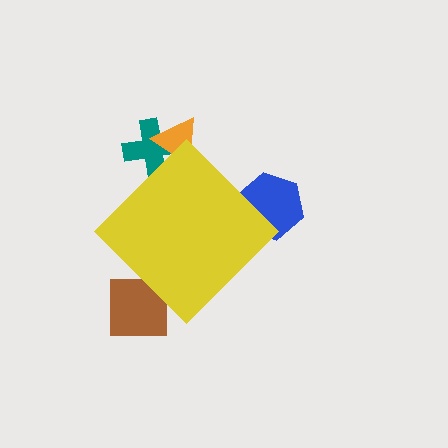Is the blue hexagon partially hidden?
Yes, the blue hexagon is partially hidden behind the yellow diamond.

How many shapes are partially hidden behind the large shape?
4 shapes are partially hidden.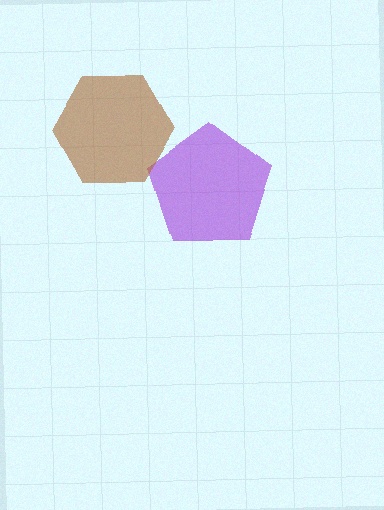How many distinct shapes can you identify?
There are 2 distinct shapes: a purple pentagon, a brown hexagon.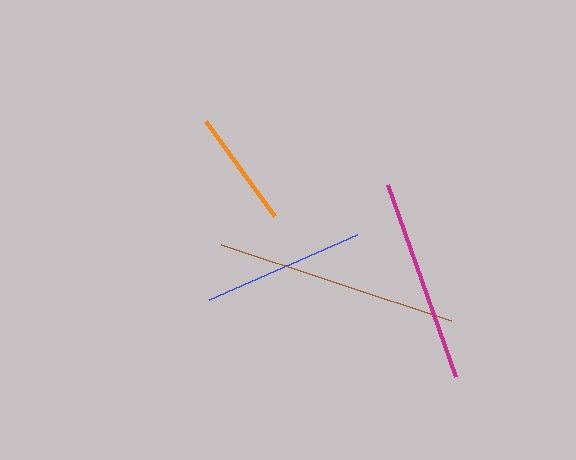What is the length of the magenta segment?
The magenta segment is approximately 204 pixels long.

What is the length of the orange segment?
The orange segment is approximately 117 pixels long.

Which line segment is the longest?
The brown line is the longest at approximately 242 pixels.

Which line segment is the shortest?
The orange line is the shortest at approximately 117 pixels.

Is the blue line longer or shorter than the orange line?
The blue line is longer than the orange line.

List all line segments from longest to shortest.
From longest to shortest: brown, magenta, blue, orange.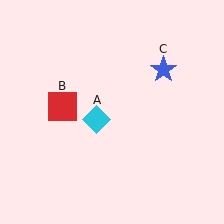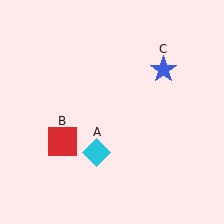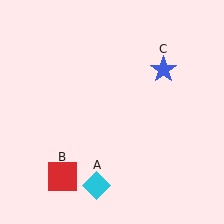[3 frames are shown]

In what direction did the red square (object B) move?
The red square (object B) moved down.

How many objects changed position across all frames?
2 objects changed position: cyan diamond (object A), red square (object B).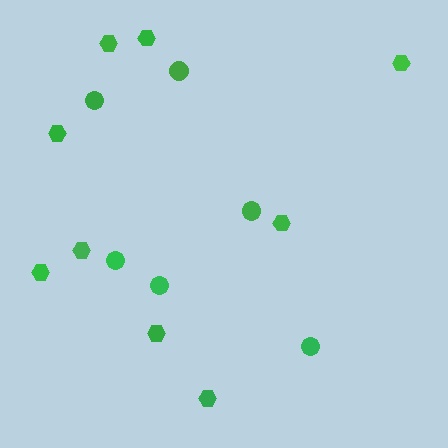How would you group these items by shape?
There are 2 groups: one group of hexagons (9) and one group of circles (6).